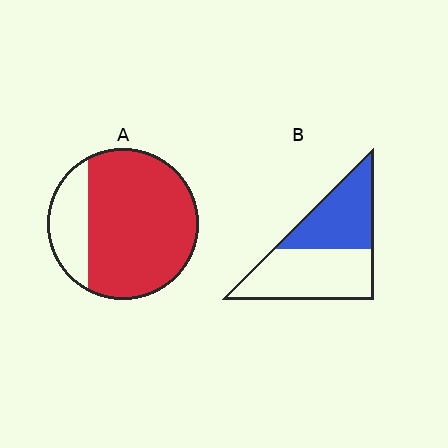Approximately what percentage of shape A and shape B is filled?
A is approximately 80% and B is approximately 45%.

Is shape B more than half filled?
No.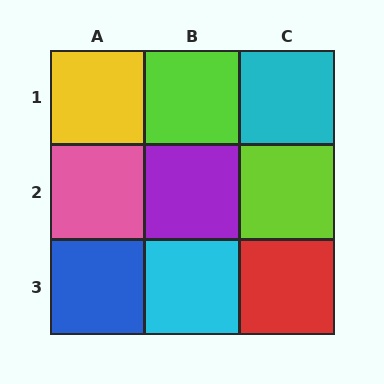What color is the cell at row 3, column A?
Blue.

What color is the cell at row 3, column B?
Cyan.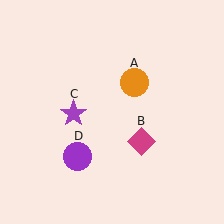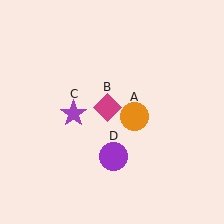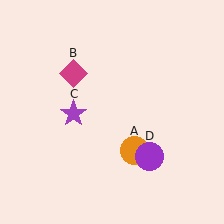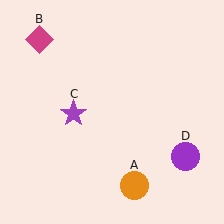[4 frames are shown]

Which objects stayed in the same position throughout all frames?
Purple star (object C) remained stationary.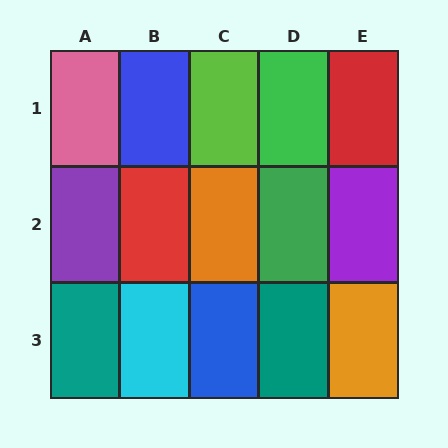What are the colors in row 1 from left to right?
Pink, blue, lime, green, red.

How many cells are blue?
2 cells are blue.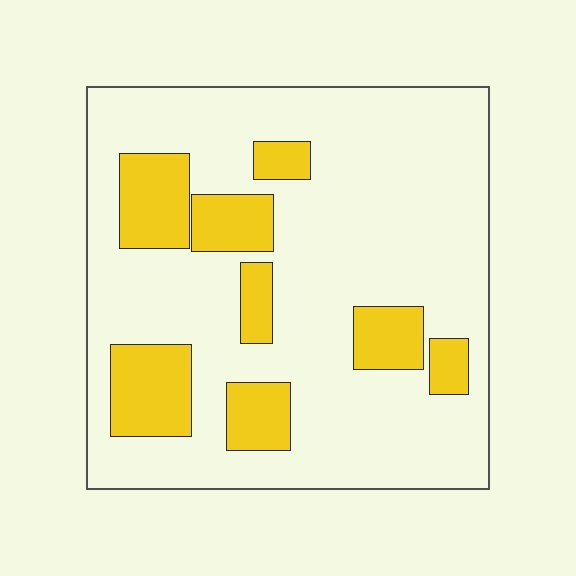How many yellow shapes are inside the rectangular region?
8.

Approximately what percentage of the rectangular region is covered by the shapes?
Approximately 20%.